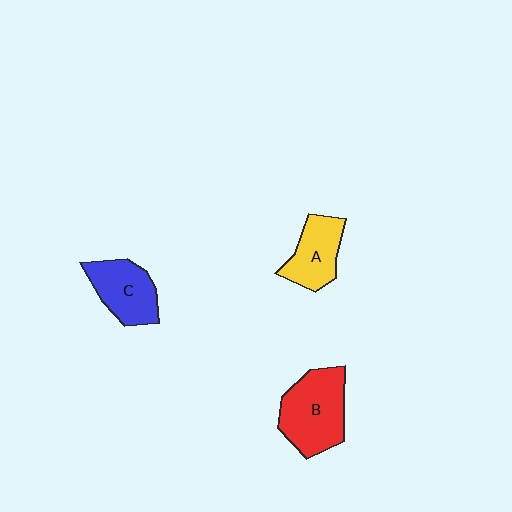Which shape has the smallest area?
Shape A (yellow).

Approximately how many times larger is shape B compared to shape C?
Approximately 1.3 times.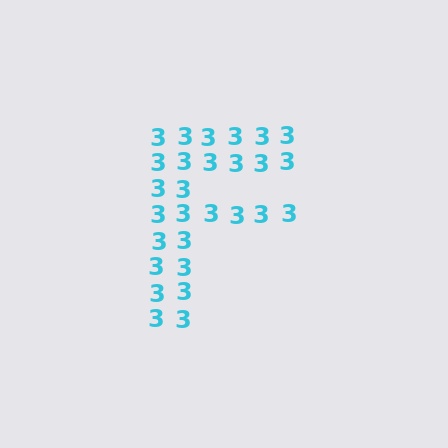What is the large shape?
The large shape is the letter F.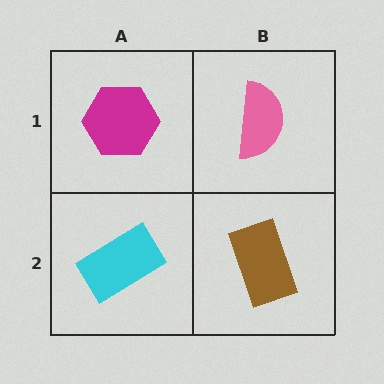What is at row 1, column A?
A magenta hexagon.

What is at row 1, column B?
A pink semicircle.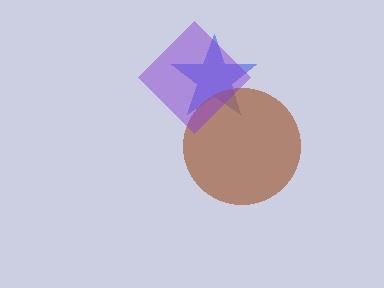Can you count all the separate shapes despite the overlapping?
Yes, there are 3 separate shapes.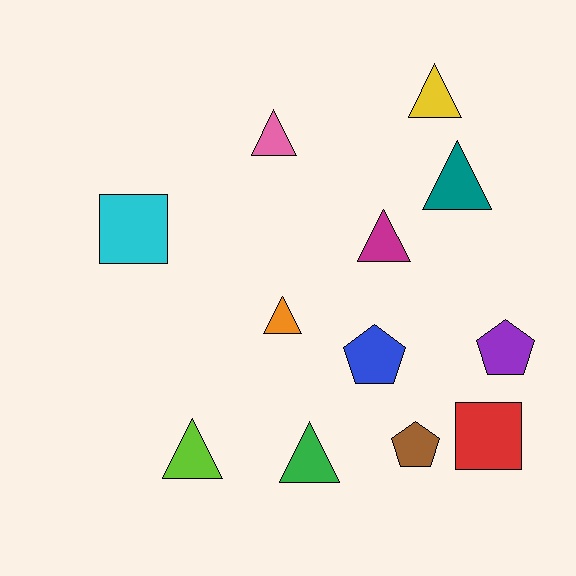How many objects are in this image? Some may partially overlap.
There are 12 objects.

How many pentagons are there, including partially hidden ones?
There are 3 pentagons.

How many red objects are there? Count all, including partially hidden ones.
There is 1 red object.